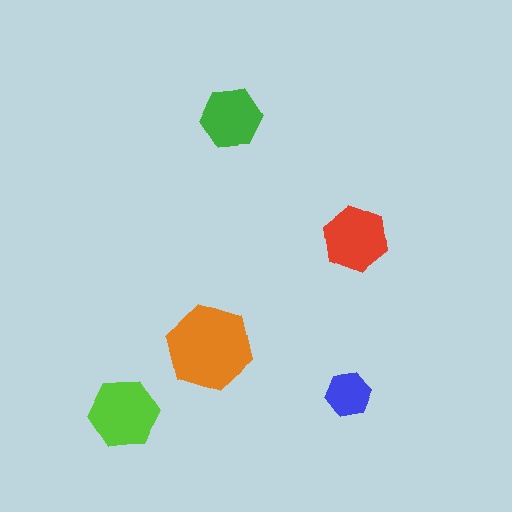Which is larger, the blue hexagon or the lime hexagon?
The lime one.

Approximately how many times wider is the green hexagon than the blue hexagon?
About 1.5 times wider.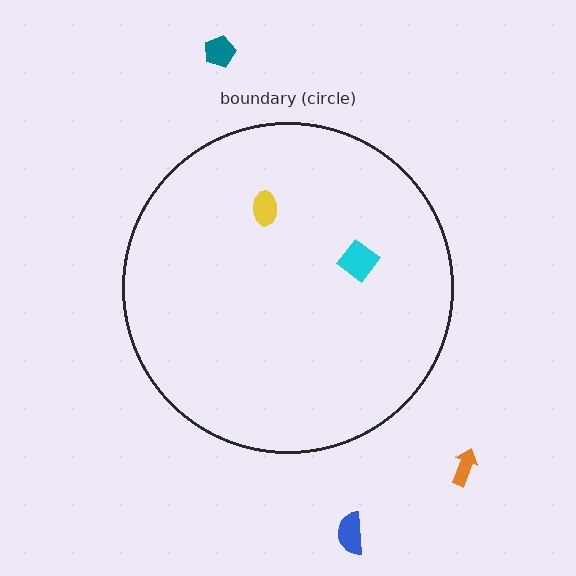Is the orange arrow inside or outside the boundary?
Outside.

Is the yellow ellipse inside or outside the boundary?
Inside.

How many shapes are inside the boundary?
2 inside, 3 outside.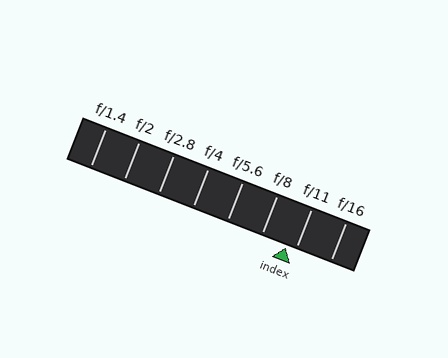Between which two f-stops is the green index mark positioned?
The index mark is between f/8 and f/11.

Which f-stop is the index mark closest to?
The index mark is closest to f/11.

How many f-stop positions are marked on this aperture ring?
There are 8 f-stop positions marked.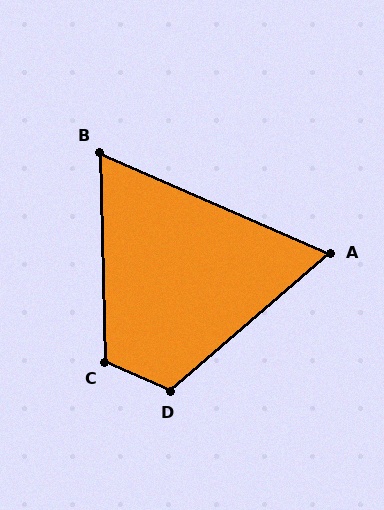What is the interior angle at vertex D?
Approximately 115 degrees (obtuse).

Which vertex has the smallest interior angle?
A, at approximately 64 degrees.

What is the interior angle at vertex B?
Approximately 65 degrees (acute).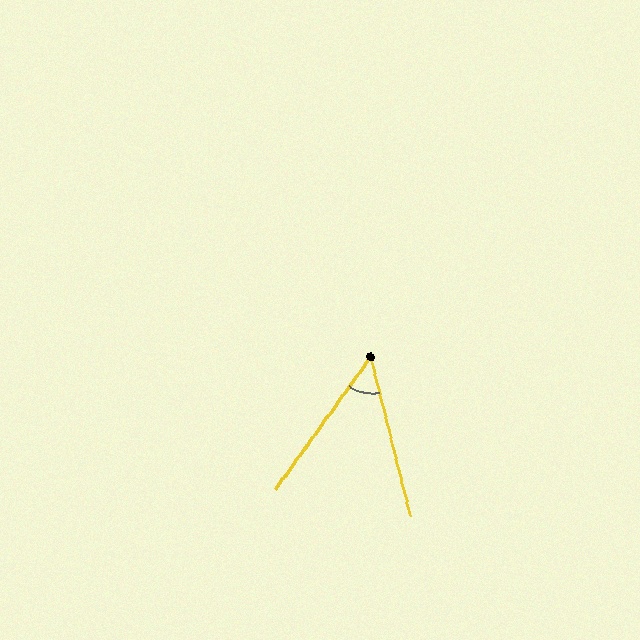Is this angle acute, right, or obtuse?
It is acute.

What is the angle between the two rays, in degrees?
Approximately 50 degrees.